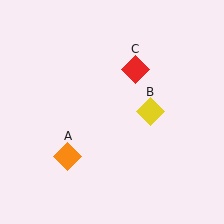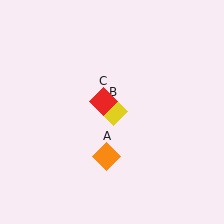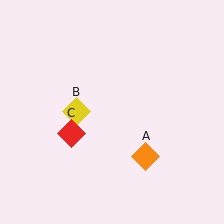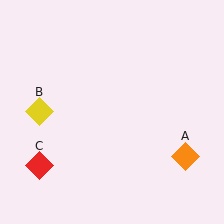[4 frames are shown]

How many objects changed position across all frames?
3 objects changed position: orange diamond (object A), yellow diamond (object B), red diamond (object C).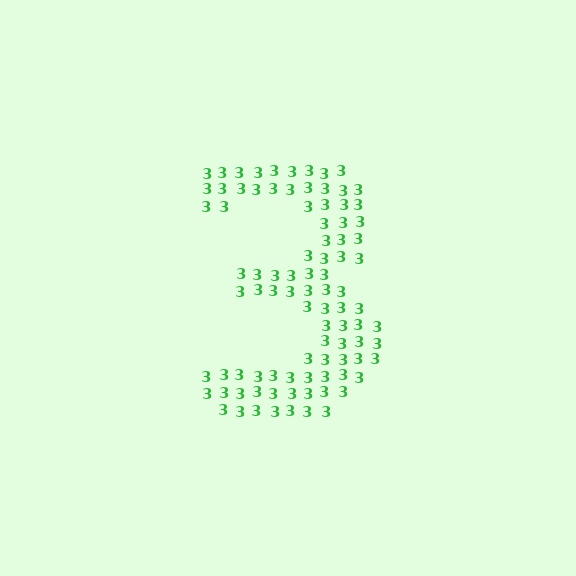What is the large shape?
The large shape is the digit 3.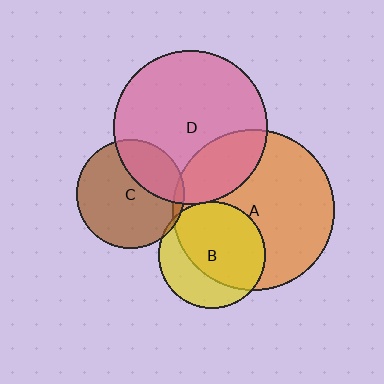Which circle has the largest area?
Circle A (orange).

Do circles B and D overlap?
Yes.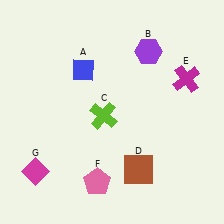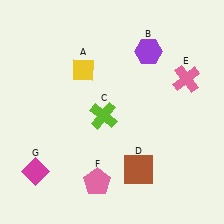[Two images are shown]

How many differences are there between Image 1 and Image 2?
There are 2 differences between the two images.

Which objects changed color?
A changed from blue to yellow. E changed from magenta to pink.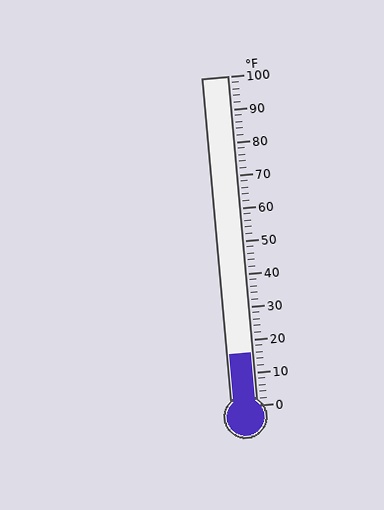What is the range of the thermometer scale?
The thermometer scale ranges from 0°F to 100°F.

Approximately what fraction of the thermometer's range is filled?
The thermometer is filled to approximately 15% of its range.